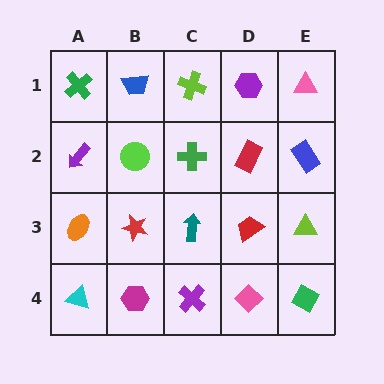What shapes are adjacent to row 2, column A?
A green cross (row 1, column A), an orange ellipse (row 3, column A), a lime circle (row 2, column B).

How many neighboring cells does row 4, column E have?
2.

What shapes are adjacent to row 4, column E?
A lime triangle (row 3, column E), a pink diamond (row 4, column D).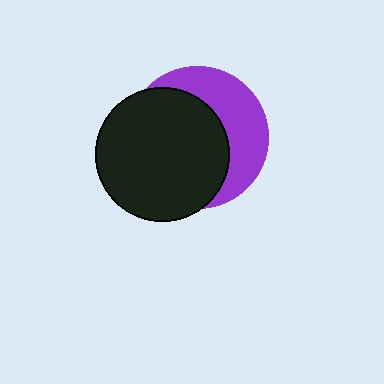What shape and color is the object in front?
The object in front is a black circle.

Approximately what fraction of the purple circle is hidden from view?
Roughly 61% of the purple circle is hidden behind the black circle.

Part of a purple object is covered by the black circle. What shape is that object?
It is a circle.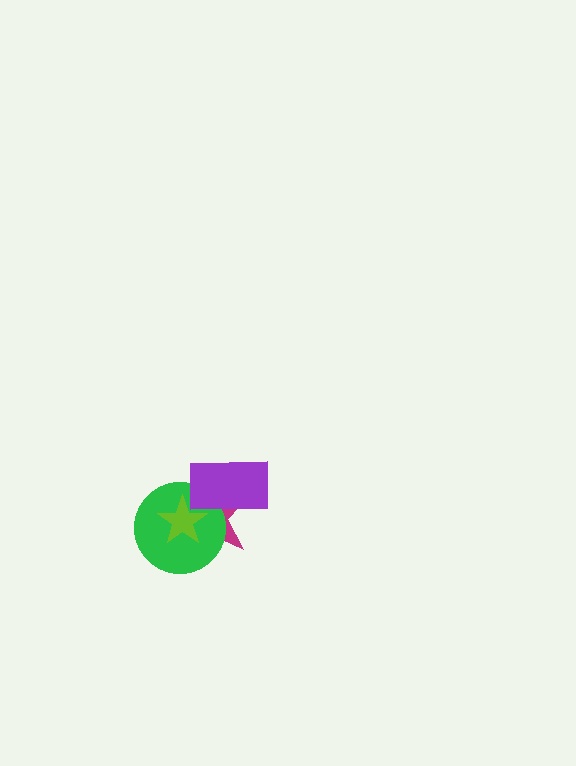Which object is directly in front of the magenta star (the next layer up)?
The green circle is directly in front of the magenta star.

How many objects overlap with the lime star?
2 objects overlap with the lime star.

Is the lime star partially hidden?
No, no other shape covers it.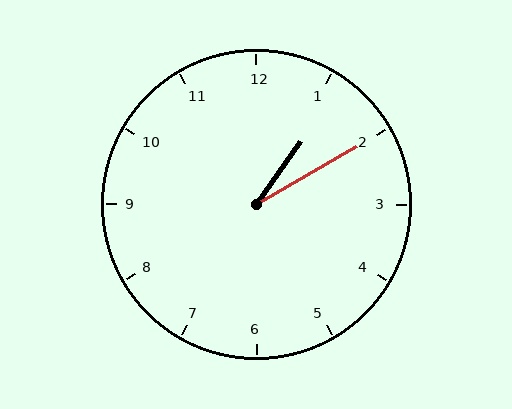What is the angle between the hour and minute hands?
Approximately 25 degrees.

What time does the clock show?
1:10.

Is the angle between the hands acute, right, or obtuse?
It is acute.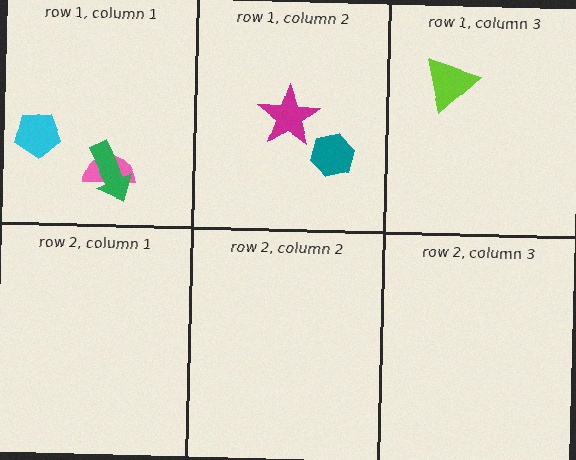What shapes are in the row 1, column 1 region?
The cyan pentagon, the pink semicircle, the green arrow.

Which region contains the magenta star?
The row 1, column 2 region.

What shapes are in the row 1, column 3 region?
The lime triangle.